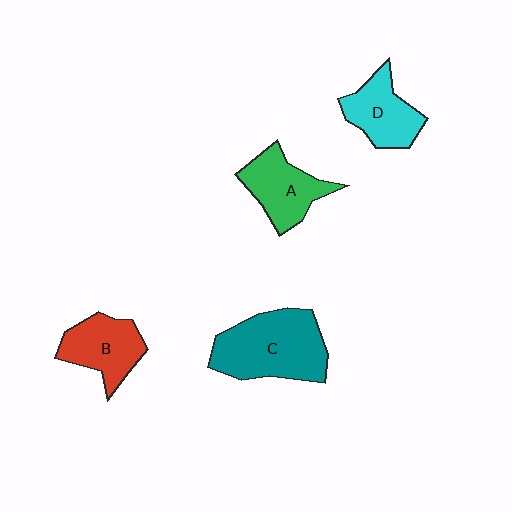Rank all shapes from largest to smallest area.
From largest to smallest: C (teal), A (green), B (red), D (cyan).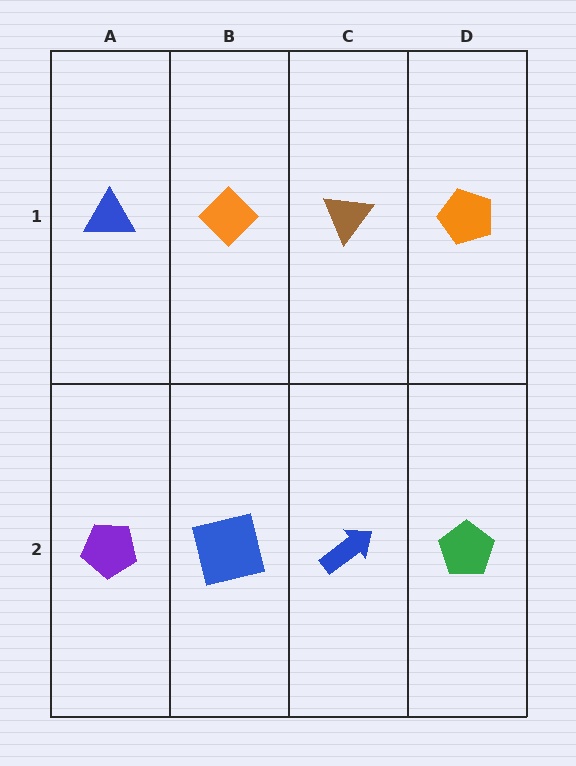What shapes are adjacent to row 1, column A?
A purple pentagon (row 2, column A), an orange diamond (row 1, column B).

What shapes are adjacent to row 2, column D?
An orange pentagon (row 1, column D), a blue arrow (row 2, column C).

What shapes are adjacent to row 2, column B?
An orange diamond (row 1, column B), a purple pentagon (row 2, column A), a blue arrow (row 2, column C).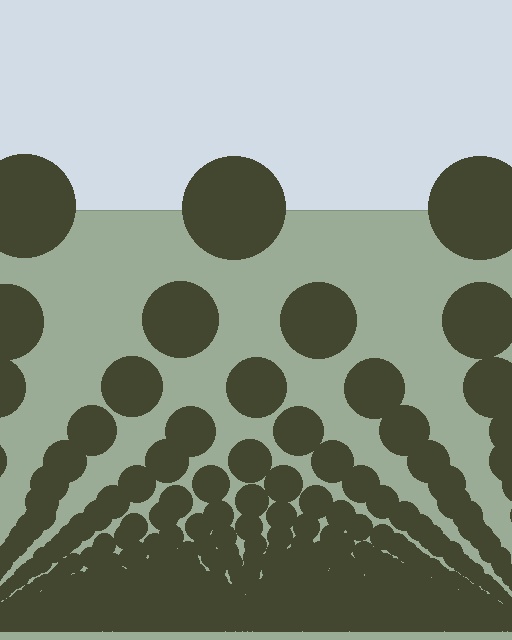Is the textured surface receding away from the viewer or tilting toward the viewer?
The surface appears to tilt toward the viewer. Texture elements get larger and sparser toward the top.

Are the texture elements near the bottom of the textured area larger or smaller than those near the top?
Smaller. The gradient is inverted — elements near the bottom are smaller and denser.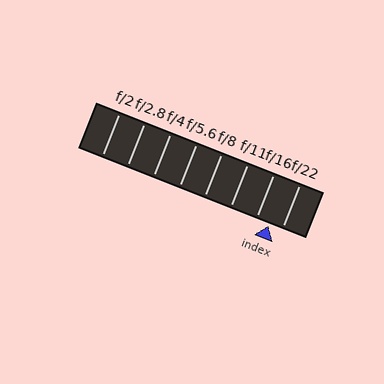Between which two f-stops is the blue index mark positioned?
The index mark is between f/16 and f/22.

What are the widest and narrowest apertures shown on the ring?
The widest aperture shown is f/2 and the narrowest is f/22.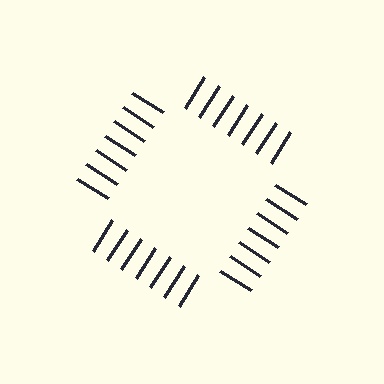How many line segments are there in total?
28 — 7 along each of the 4 edges.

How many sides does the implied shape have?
4 sides — the line-ends trace a square.